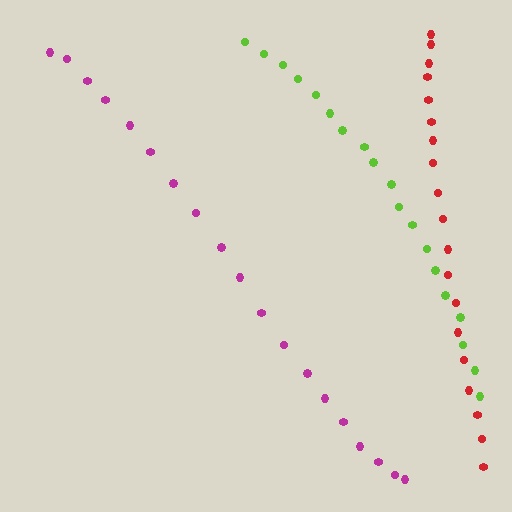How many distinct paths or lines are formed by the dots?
There are 3 distinct paths.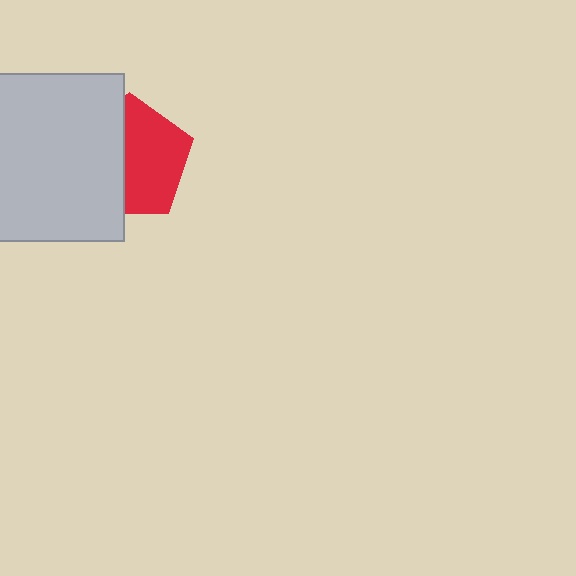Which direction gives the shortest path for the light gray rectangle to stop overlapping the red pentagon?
Moving left gives the shortest separation.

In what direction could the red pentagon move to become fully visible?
The red pentagon could move right. That would shift it out from behind the light gray rectangle entirely.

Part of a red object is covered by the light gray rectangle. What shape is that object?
It is a pentagon.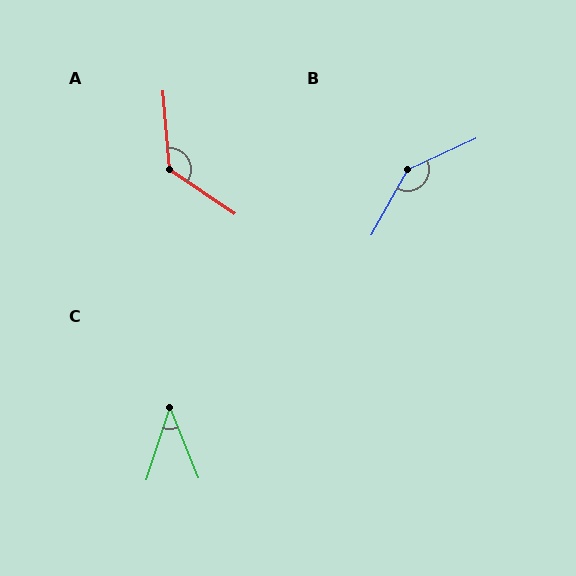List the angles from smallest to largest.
C (40°), A (129°), B (144°).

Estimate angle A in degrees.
Approximately 129 degrees.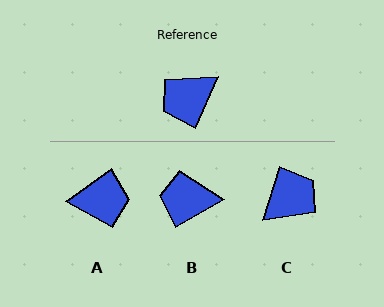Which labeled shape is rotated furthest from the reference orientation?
C, about 175 degrees away.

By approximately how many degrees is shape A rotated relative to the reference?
Approximately 149 degrees counter-clockwise.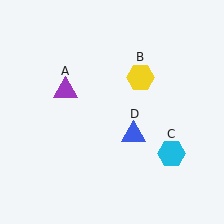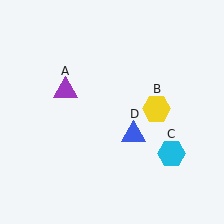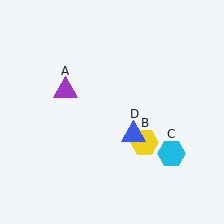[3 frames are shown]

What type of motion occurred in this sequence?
The yellow hexagon (object B) rotated clockwise around the center of the scene.